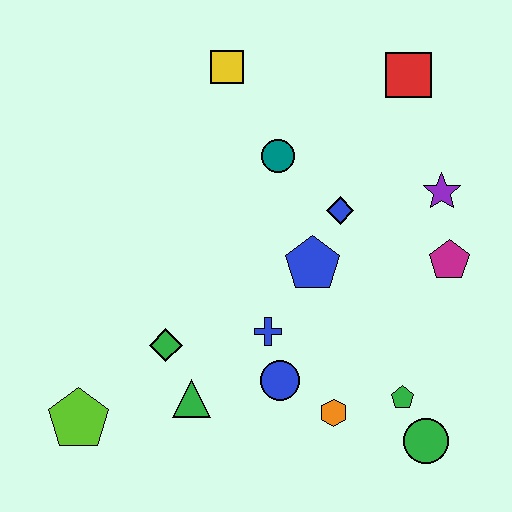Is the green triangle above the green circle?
Yes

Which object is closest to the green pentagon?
The green circle is closest to the green pentagon.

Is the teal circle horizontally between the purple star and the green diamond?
Yes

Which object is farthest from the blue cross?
The red square is farthest from the blue cross.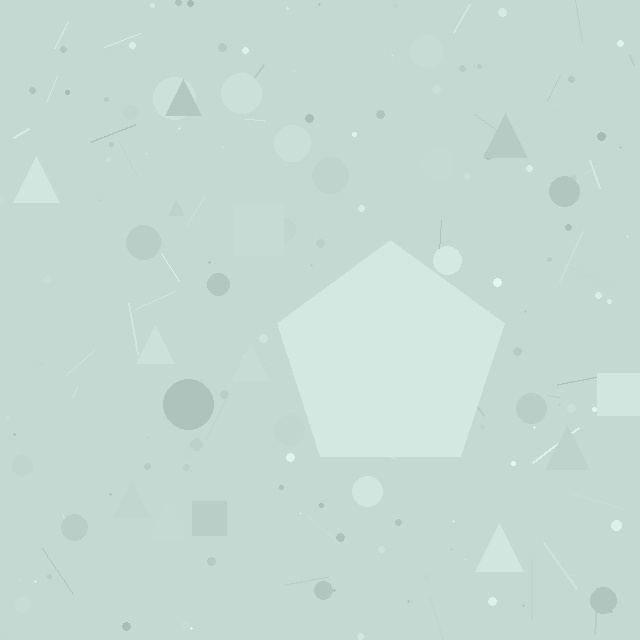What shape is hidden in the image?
A pentagon is hidden in the image.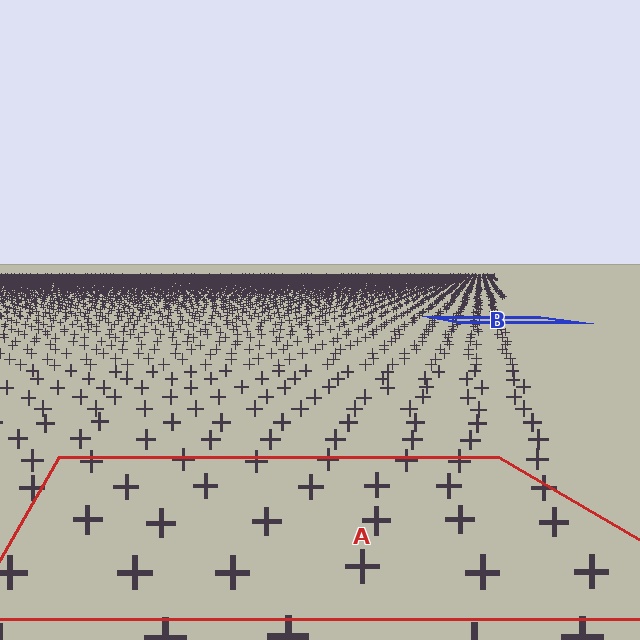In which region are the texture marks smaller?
The texture marks are smaller in region B, because it is farther away.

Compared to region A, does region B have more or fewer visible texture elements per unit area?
Region B has more texture elements per unit area — they are packed more densely because it is farther away.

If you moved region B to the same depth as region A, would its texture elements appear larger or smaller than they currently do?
They would appear larger. At a closer depth, the same texture elements are projected at a bigger on-screen size.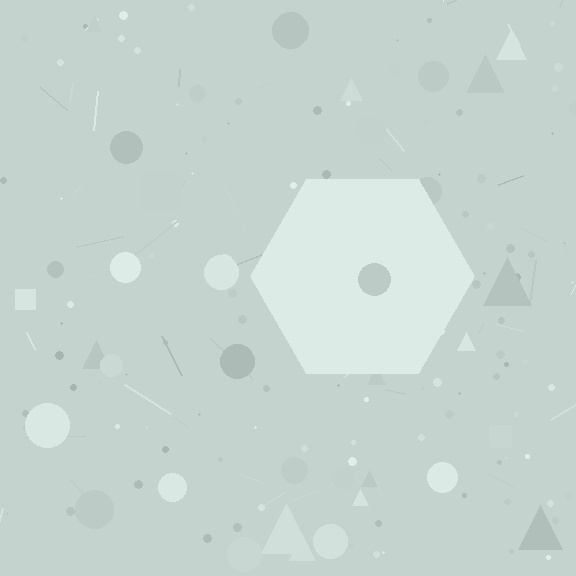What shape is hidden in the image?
A hexagon is hidden in the image.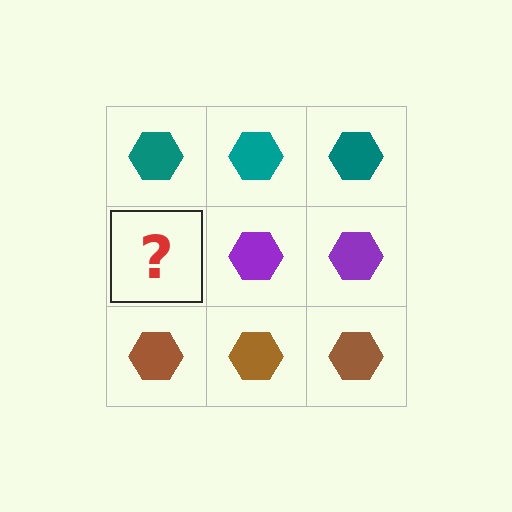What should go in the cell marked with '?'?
The missing cell should contain a purple hexagon.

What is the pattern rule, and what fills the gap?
The rule is that each row has a consistent color. The gap should be filled with a purple hexagon.